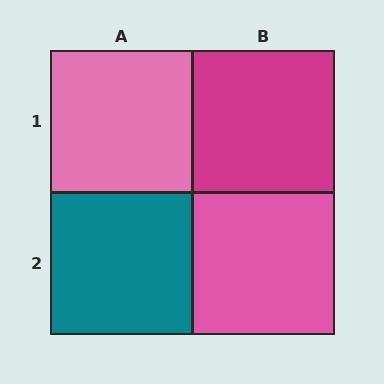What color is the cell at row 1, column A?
Pink.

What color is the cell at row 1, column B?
Magenta.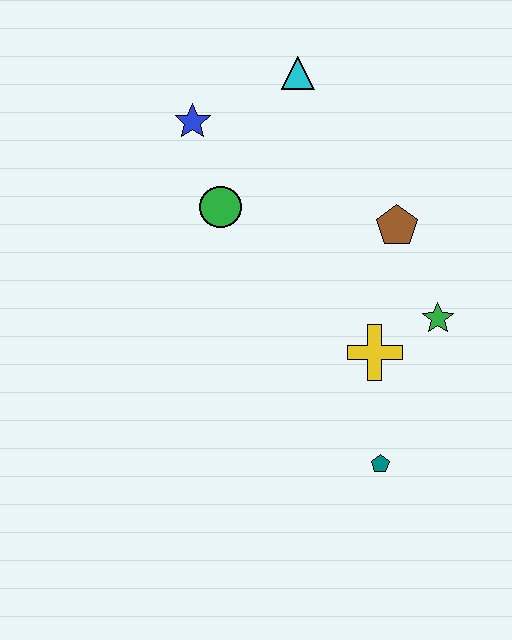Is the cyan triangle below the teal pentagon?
No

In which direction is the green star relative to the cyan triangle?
The green star is below the cyan triangle.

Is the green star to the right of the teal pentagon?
Yes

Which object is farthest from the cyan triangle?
The teal pentagon is farthest from the cyan triangle.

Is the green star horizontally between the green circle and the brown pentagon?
No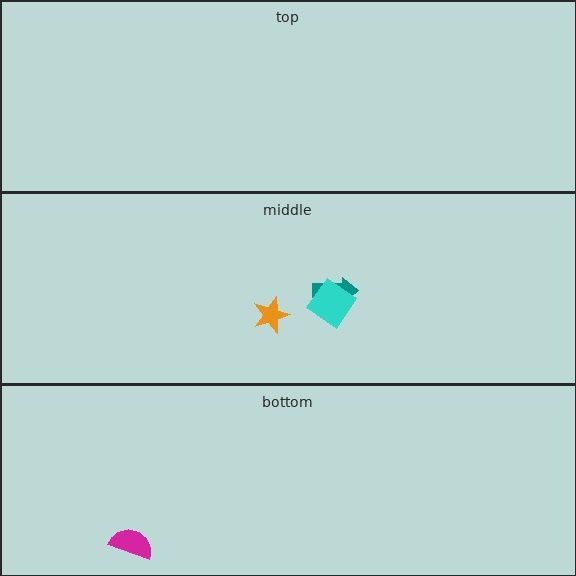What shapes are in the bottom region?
The magenta semicircle.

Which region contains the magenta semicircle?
The bottom region.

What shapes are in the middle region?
The teal arrow, the cyan diamond, the orange star.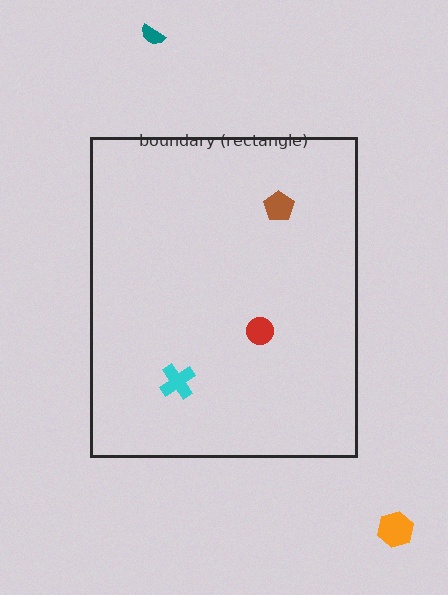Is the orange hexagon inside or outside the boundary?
Outside.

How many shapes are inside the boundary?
3 inside, 2 outside.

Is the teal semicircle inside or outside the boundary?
Outside.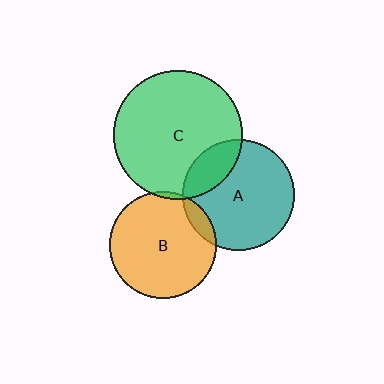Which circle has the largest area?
Circle C (green).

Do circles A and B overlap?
Yes.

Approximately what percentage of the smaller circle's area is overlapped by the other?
Approximately 10%.